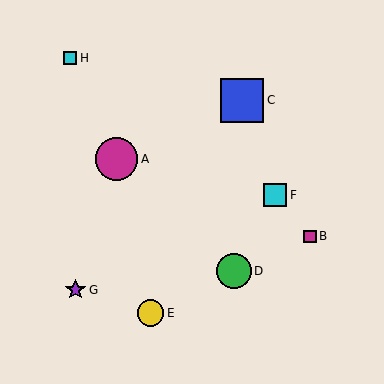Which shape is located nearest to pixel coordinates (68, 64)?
The cyan square (labeled H) at (70, 58) is nearest to that location.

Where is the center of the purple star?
The center of the purple star is at (76, 290).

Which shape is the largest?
The blue square (labeled C) is the largest.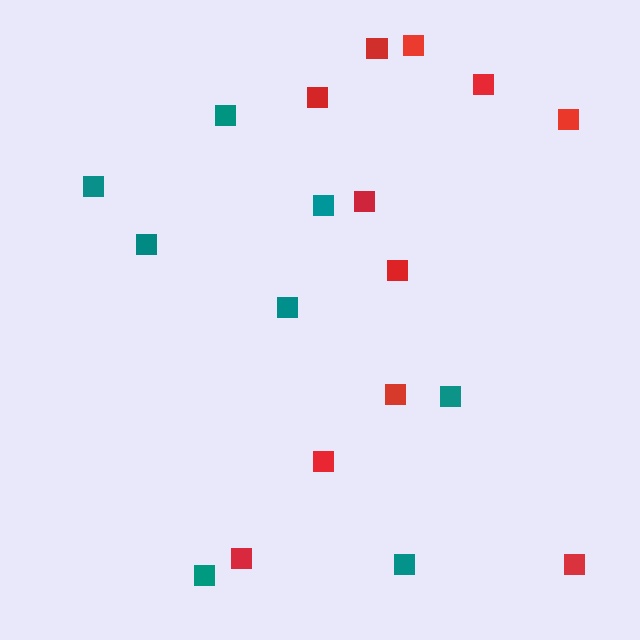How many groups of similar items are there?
There are 2 groups: one group of teal squares (8) and one group of red squares (11).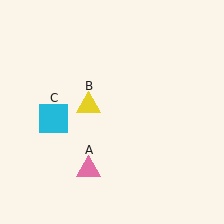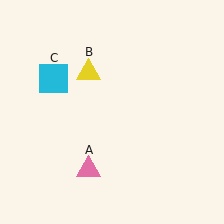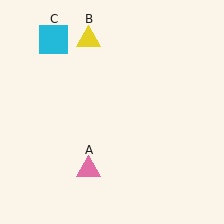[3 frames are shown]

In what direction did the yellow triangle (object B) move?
The yellow triangle (object B) moved up.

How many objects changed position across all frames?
2 objects changed position: yellow triangle (object B), cyan square (object C).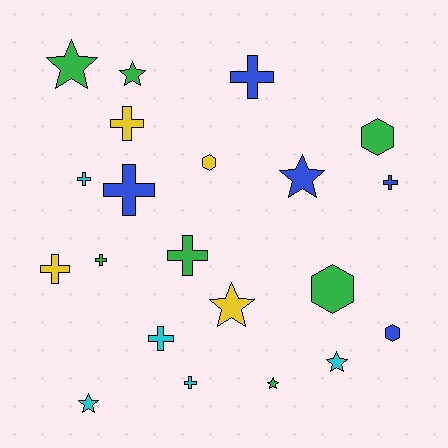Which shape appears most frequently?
Cross, with 10 objects.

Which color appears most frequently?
Green, with 7 objects.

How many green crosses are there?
There are 2 green crosses.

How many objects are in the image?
There are 21 objects.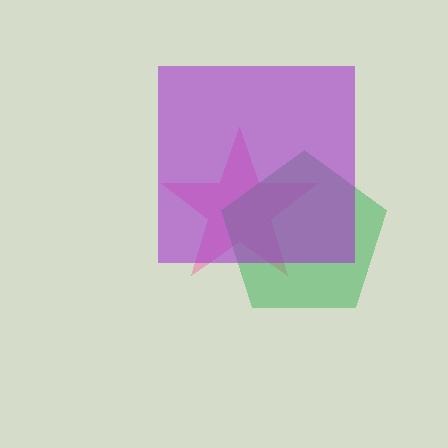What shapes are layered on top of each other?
The layered shapes are: a pink star, a green pentagon, a purple square.